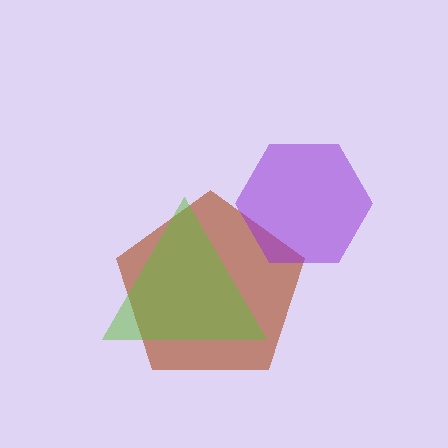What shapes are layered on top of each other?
The layered shapes are: a brown pentagon, a purple hexagon, a lime triangle.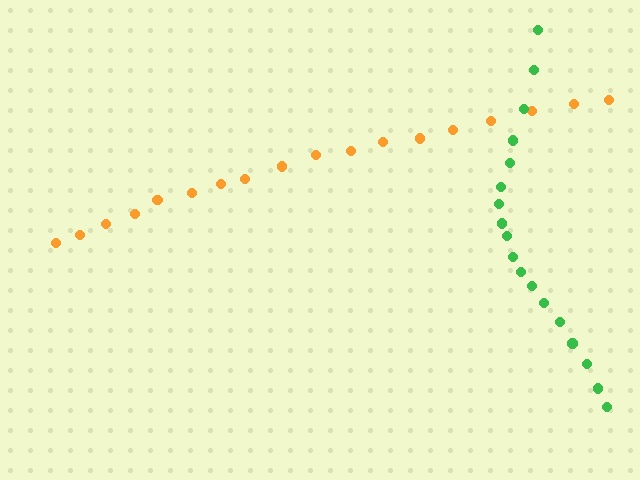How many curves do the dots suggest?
There are 2 distinct paths.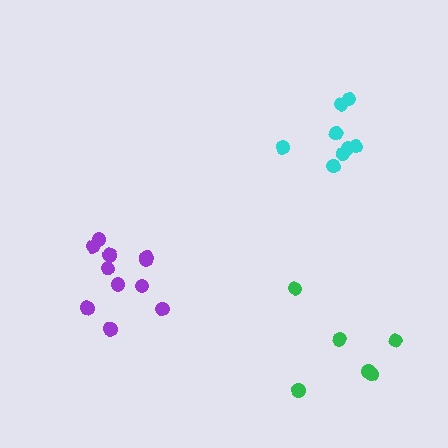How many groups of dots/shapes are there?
There are 3 groups.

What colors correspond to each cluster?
The clusters are colored: cyan, green, purple.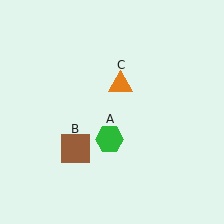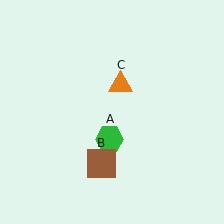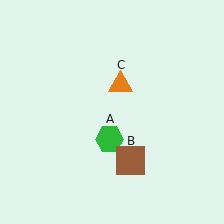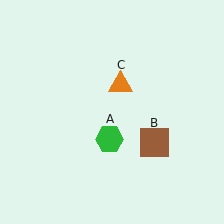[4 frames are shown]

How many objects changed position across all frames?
1 object changed position: brown square (object B).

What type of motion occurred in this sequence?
The brown square (object B) rotated counterclockwise around the center of the scene.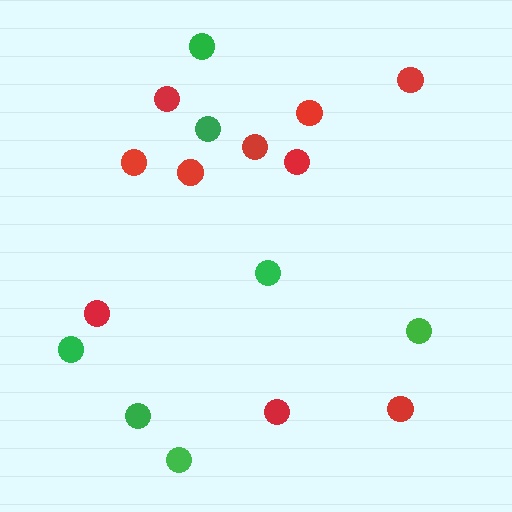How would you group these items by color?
There are 2 groups: one group of green circles (7) and one group of red circles (10).